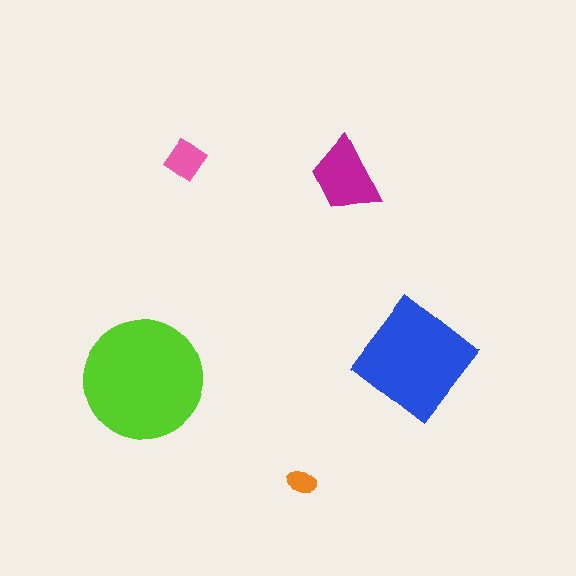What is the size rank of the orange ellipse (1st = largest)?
5th.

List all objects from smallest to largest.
The orange ellipse, the pink diamond, the magenta trapezoid, the blue diamond, the lime circle.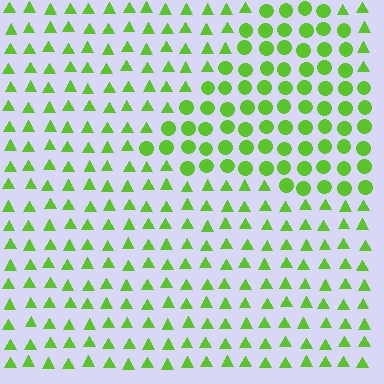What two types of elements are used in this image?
The image uses circles inside the triangle region and triangles outside it.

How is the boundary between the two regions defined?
The boundary is defined by a change in element shape: circles inside vs. triangles outside. All elements share the same color and spacing.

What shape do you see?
I see a triangle.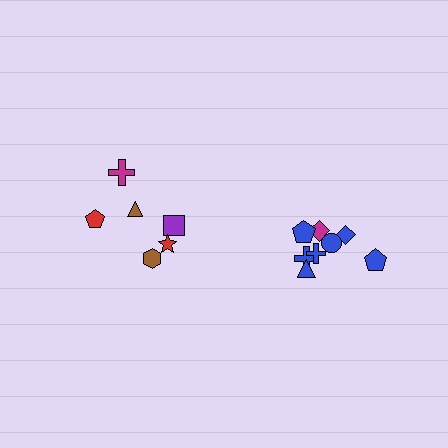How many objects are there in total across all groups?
There are 14 objects.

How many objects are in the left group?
There are 6 objects.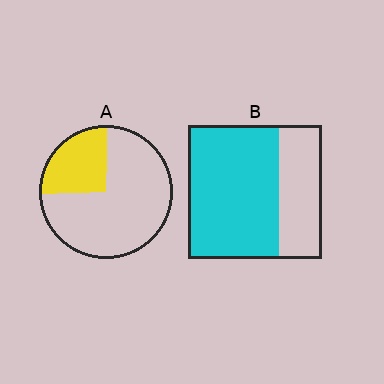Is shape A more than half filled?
No.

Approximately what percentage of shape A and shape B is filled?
A is approximately 25% and B is approximately 70%.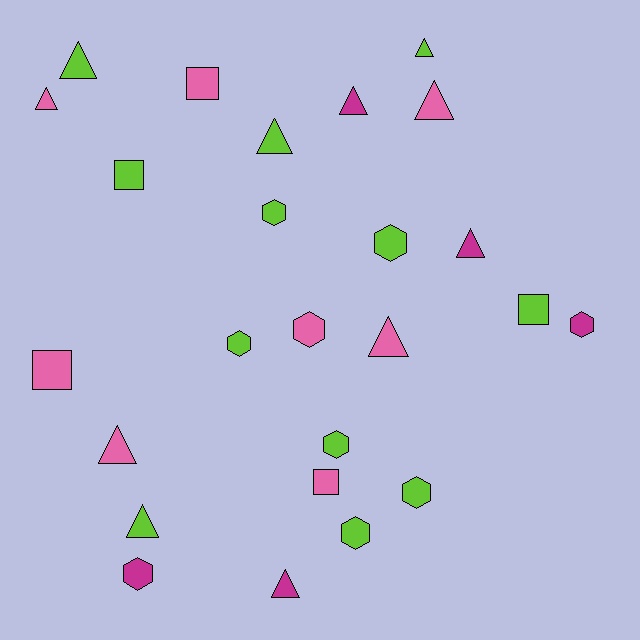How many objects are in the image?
There are 25 objects.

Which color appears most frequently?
Lime, with 12 objects.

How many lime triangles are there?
There are 4 lime triangles.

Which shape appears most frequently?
Triangle, with 11 objects.